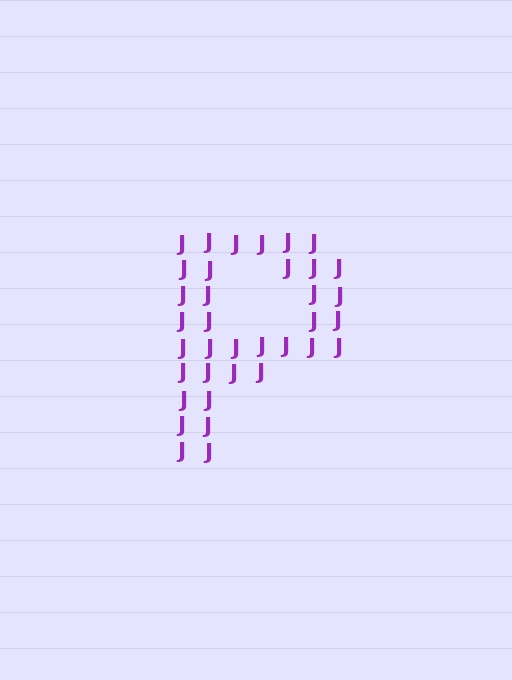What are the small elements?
The small elements are letter J's.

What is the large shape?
The large shape is the letter P.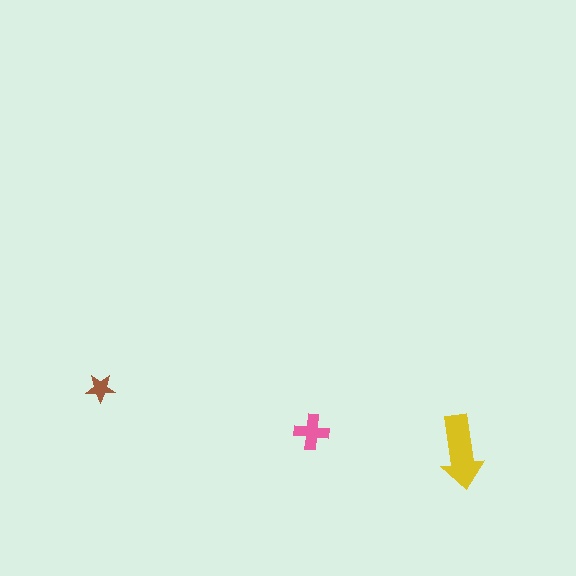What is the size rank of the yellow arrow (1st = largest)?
1st.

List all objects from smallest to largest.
The brown star, the pink cross, the yellow arrow.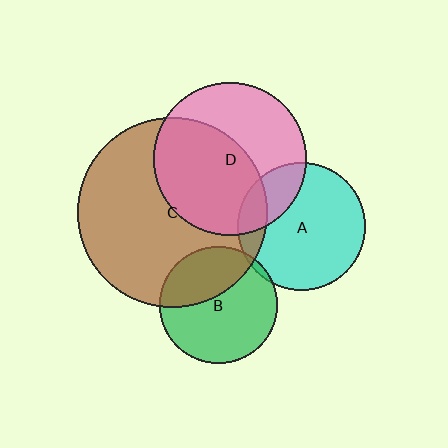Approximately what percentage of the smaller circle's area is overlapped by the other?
Approximately 55%.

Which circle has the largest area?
Circle C (brown).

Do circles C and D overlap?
Yes.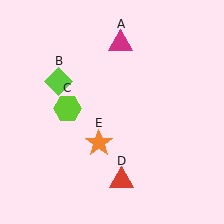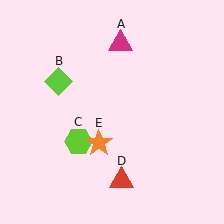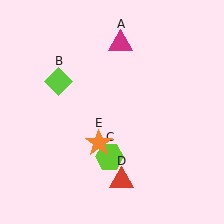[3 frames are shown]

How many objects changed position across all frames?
1 object changed position: lime hexagon (object C).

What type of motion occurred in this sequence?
The lime hexagon (object C) rotated counterclockwise around the center of the scene.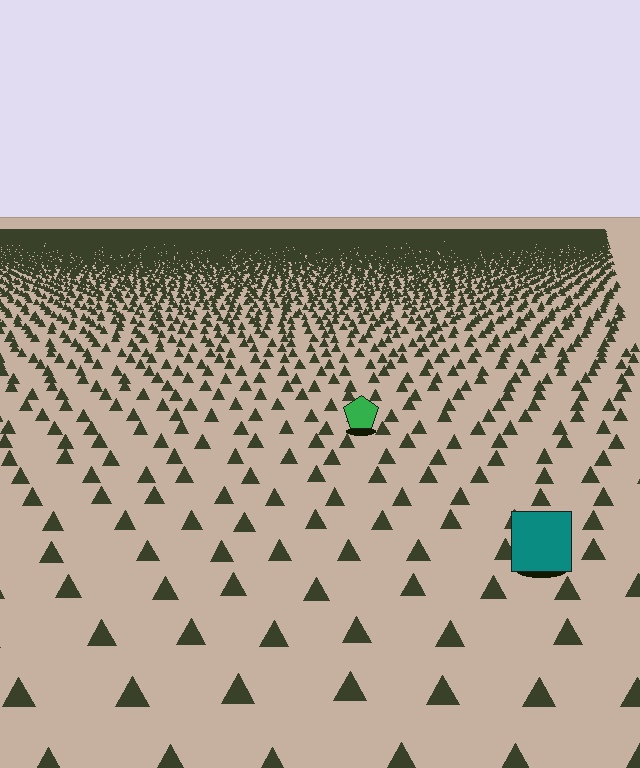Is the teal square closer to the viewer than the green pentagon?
Yes. The teal square is closer — you can tell from the texture gradient: the ground texture is coarser near it.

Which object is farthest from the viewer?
The green pentagon is farthest from the viewer. It appears smaller and the ground texture around it is denser.